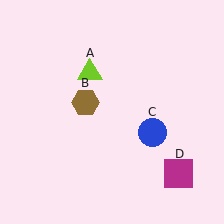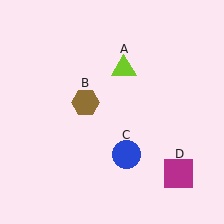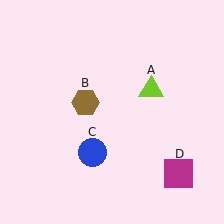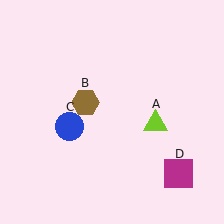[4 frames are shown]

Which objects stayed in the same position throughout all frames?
Brown hexagon (object B) and magenta square (object D) remained stationary.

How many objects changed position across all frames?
2 objects changed position: lime triangle (object A), blue circle (object C).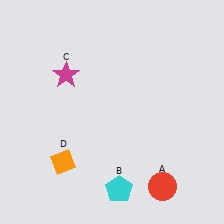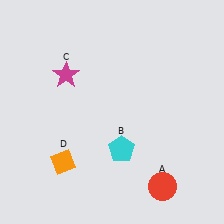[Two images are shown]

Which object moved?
The cyan pentagon (B) moved up.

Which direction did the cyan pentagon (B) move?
The cyan pentagon (B) moved up.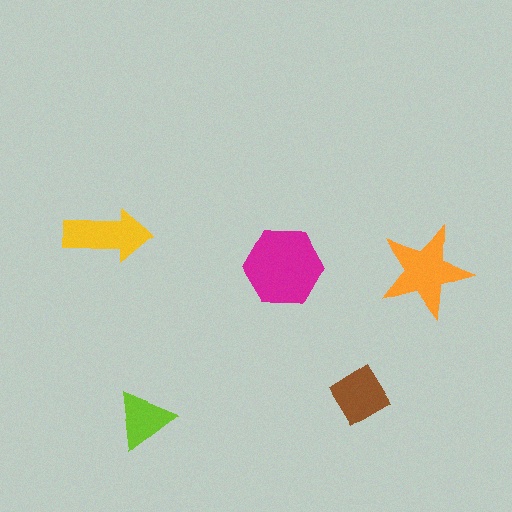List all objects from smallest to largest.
The lime triangle, the brown diamond, the yellow arrow, the orange star, the magenta hexagon.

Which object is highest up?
The yellow arrow is topmost.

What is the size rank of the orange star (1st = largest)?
2nd.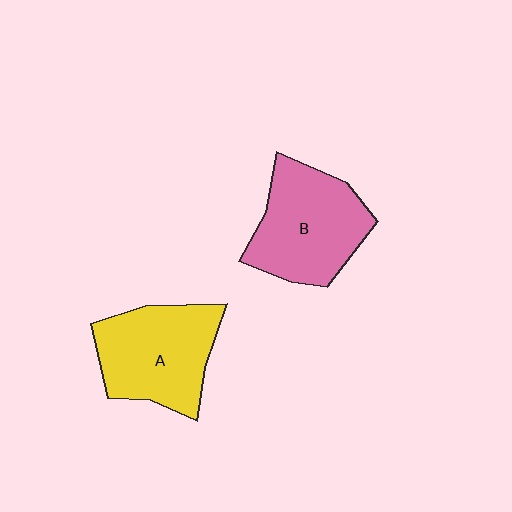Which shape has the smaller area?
Shape A (yellow).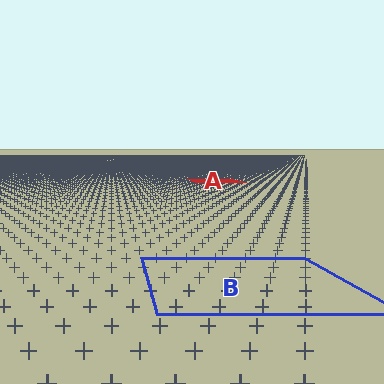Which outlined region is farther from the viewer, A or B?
Region A is farther from the viewer — the texture elements inside it appear smaller and more densely packed.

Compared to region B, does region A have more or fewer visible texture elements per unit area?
Region A has more texture elements per unit area — they are packed more densely because it is farther away.